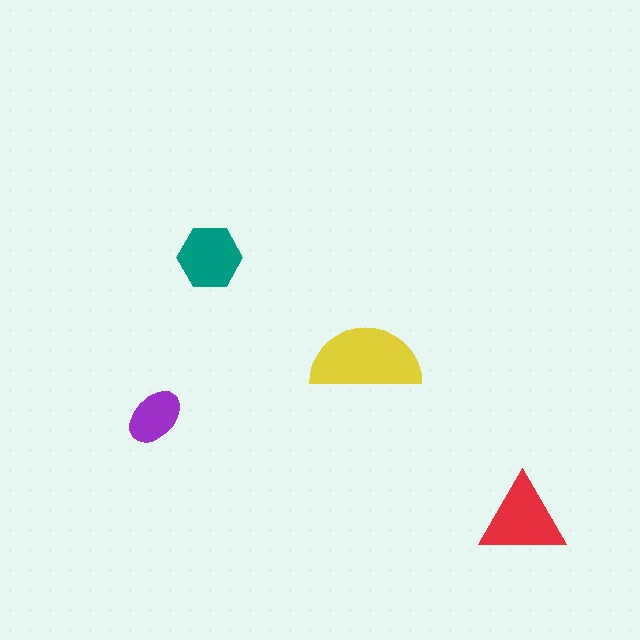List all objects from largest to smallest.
The yellow semicircle, the red triangle, the teal hexagon, the purple ellipse.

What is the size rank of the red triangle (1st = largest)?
2nd.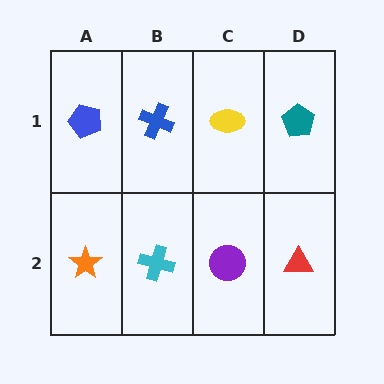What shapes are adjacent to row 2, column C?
A yellow ellipse (row 1, column C), a cyan cross (row 2, column B), a red triangle (row 2, column D).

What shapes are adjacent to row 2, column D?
A teal pentagon (row 1, column D), a purple circle (row 2, column C).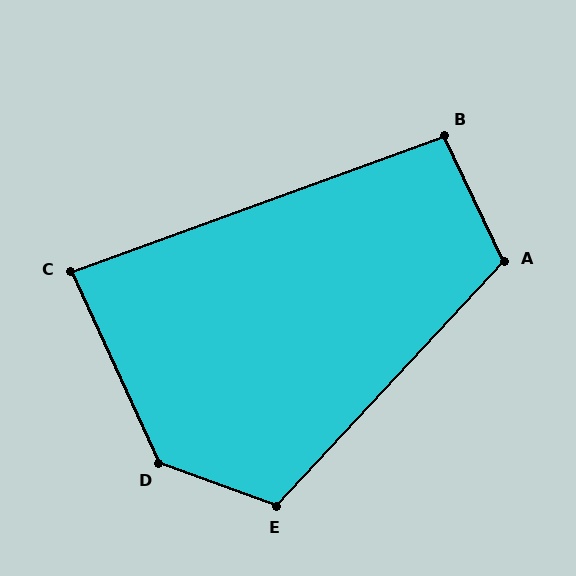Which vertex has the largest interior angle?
D, at approximately 134 degrees.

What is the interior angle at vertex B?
Approximately 96 degrees (obtuse).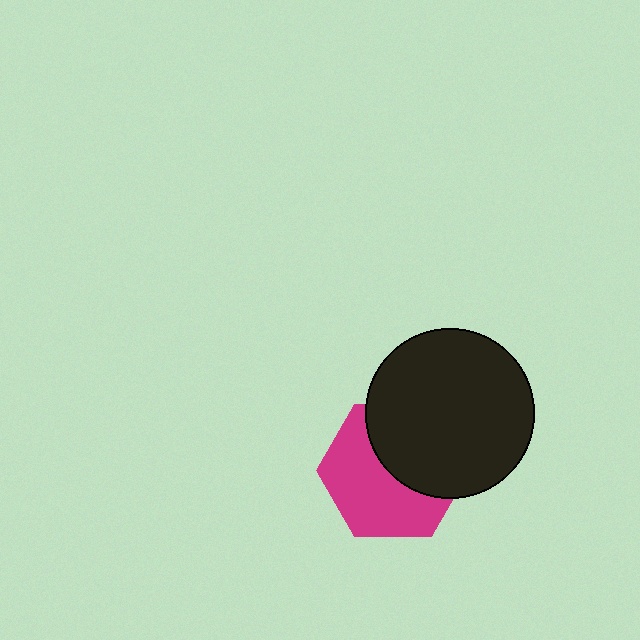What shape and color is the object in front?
The object in front is a black circle.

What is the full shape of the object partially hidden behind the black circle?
The partially hidden object is a magenta hexagon.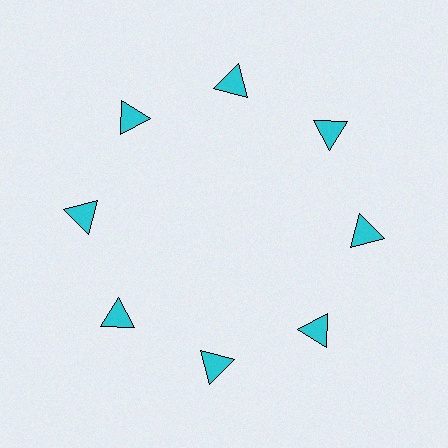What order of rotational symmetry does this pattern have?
This pattern has 8-fold rotational symmetry.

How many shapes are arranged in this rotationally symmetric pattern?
There are 8 shapes, arranged in 8 groups of 1.